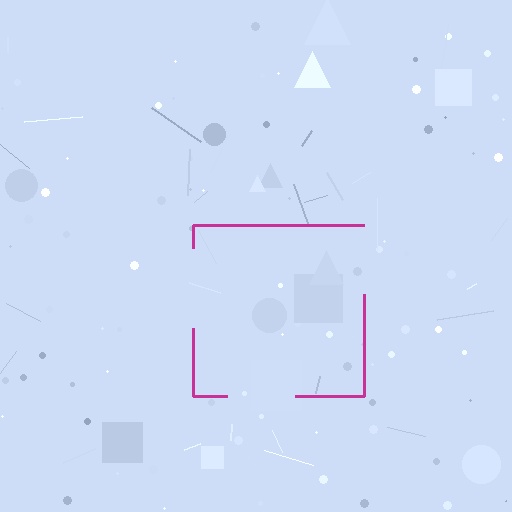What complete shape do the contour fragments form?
The contour fragments form a square.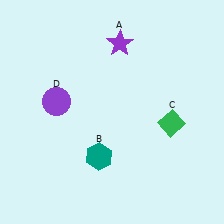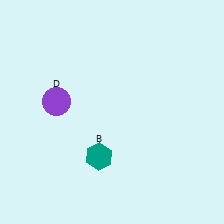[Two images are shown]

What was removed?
The purple star (A), the green diamond (C) were removed in Image 2.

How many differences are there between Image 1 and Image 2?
There are 2 differences between the two images.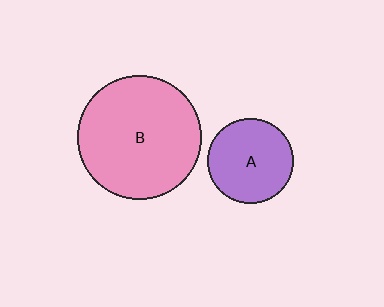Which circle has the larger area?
Circle B (pink).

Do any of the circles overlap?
No, none of the circles overlap.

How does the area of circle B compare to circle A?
Approximately 2.1 times.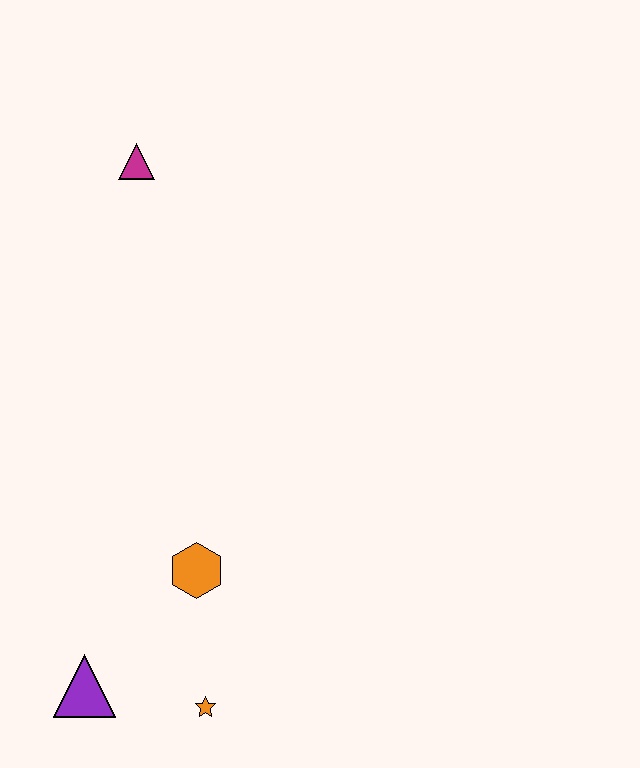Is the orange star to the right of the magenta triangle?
Yes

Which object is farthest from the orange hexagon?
The magenta triangle is farthest from the orange hexagon.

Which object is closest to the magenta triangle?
The orange hexagon is closest to the magenta triangle.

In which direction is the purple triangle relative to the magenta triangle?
The purple triangle is below the magenta triangle.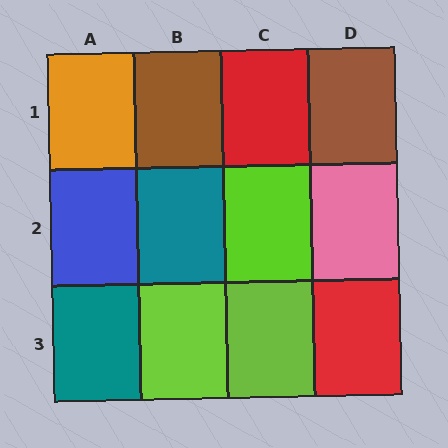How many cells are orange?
1 cell is orange.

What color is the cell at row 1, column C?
Red.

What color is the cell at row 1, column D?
Brown.